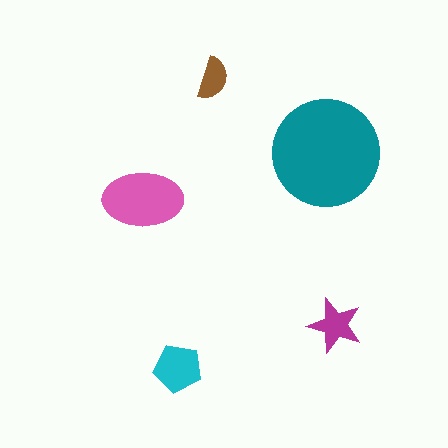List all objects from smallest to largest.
The brown semicircle, the magenta star, the cyan pentagon, the pink ellipse, the teal circle.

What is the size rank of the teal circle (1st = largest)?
1st.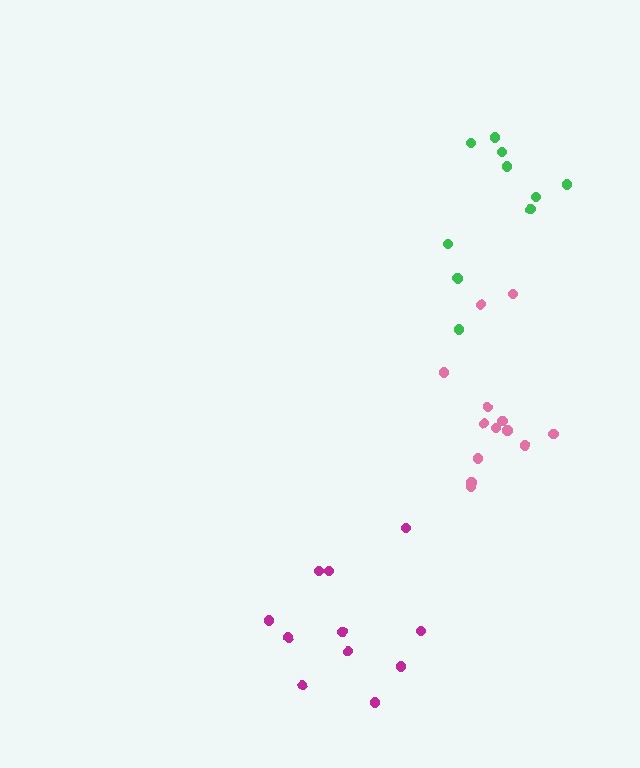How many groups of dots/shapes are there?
There are 3 groups.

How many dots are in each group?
Group 1: 13 dots, Group 2: 11 dots, Group 3: 11 dots (35 total).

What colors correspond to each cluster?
The clusters are colored: pink, green, magenta.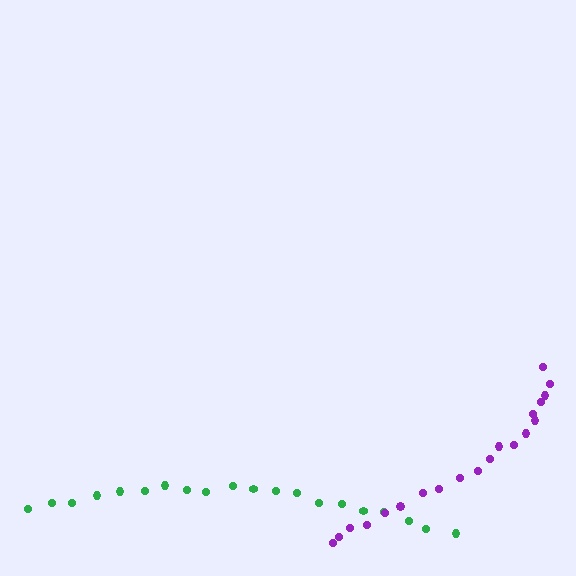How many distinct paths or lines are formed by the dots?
There are 2 distinct paths.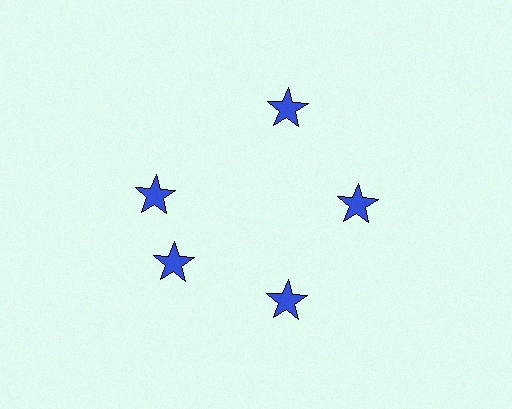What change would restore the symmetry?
The symmetry would be restored by rotating it back into even spacing with its neighbors so that all 5 stars sit at equal angles and equal distance from the center.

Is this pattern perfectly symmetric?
No. The 5 blue stars are arranged in a ring, but one element near the 10 o'clock position is rotated out of alignment along the ring, breaking the 5-fold rotational symmetry.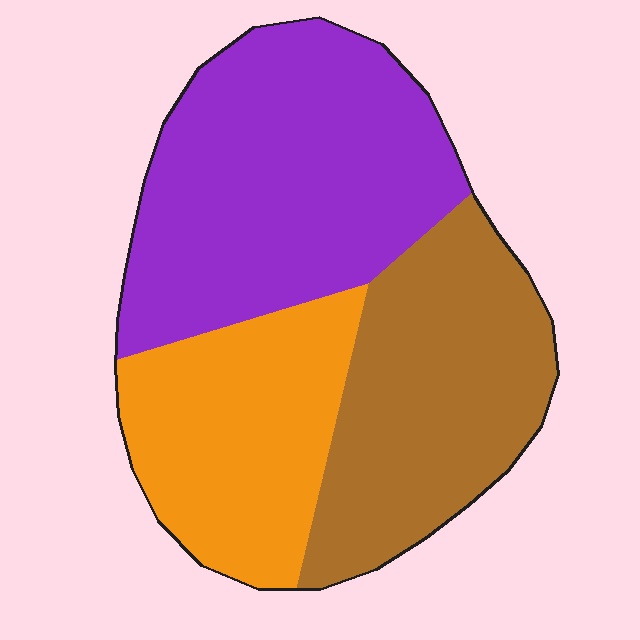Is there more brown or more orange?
Brown.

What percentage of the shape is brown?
Brown covers 32% of the shape.